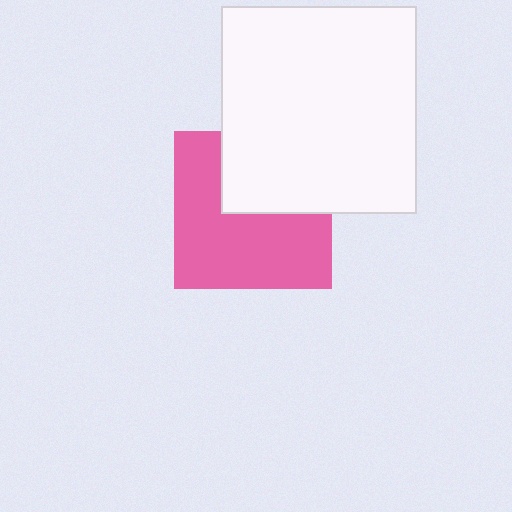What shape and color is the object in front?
The object in front is a white rectangle.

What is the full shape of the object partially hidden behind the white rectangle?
The partially hidden object is a pink square.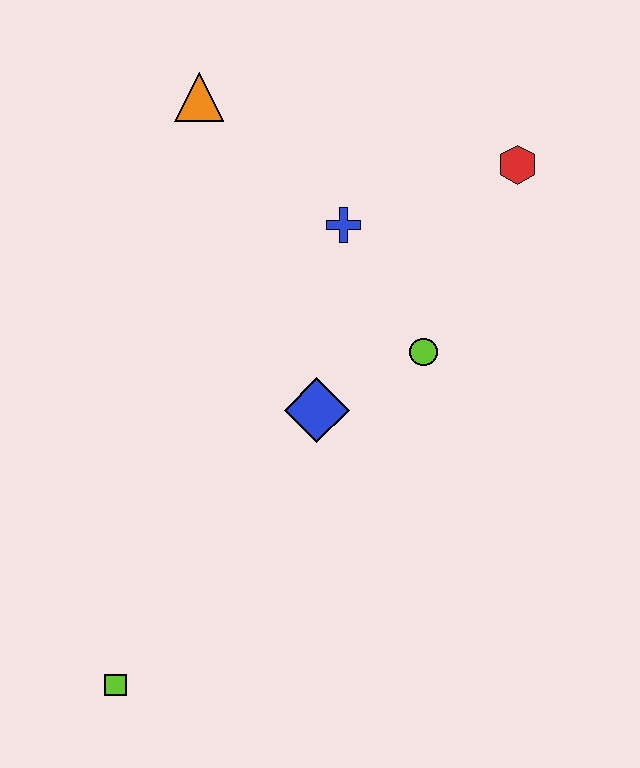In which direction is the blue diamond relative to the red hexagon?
The blue diamond is below the red hexagon.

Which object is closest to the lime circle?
The blue diamond is closest to the lime circle.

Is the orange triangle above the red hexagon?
Yes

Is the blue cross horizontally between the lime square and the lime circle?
Yes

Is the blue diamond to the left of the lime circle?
Yes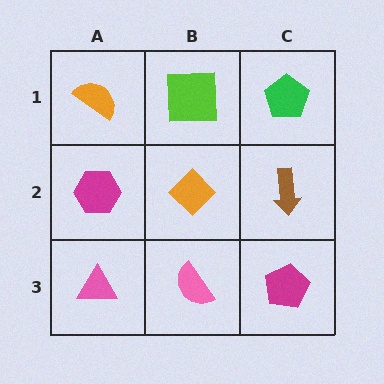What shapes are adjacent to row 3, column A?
A magenta hexagon (row 2, column A), a pink semicircle (row 3, column B).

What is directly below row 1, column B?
An orange diamond.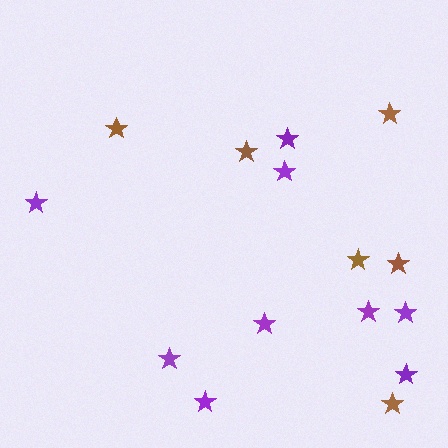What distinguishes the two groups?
There are 2 groups: one group of purple stars (9) and one group of brown stars (6).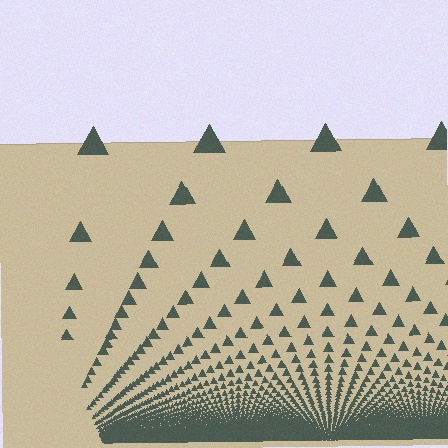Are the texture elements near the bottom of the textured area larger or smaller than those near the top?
Smaller. The gradient is inverted — elements near the bottom are smaller and denser.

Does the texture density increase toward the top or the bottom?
Density increases toward the bottom.